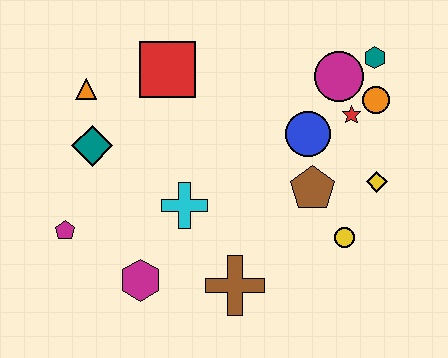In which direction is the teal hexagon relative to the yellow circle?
The teal hexagon is above the yellow circle.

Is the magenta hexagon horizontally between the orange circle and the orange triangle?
Yes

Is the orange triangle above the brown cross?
Yes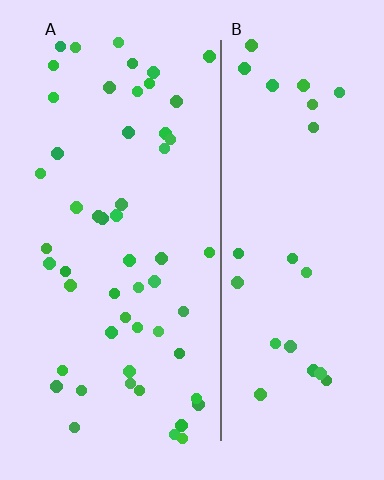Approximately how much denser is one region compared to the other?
Approximately 2.0× — region A over region B.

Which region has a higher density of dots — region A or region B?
A (the left).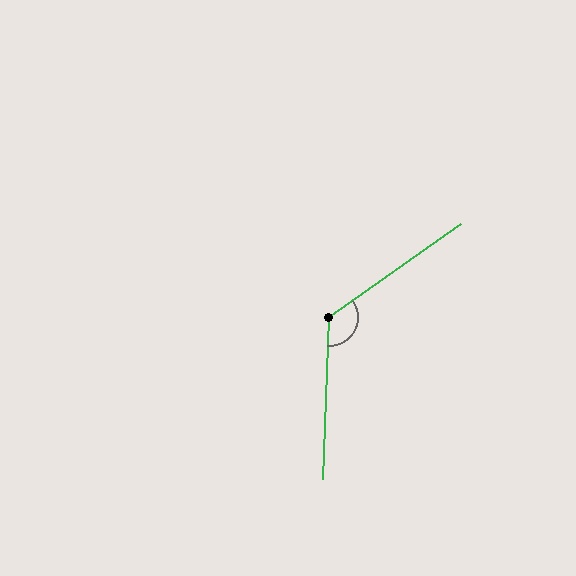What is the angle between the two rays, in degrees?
Approximately 127 degrees.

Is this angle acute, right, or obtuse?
It is obtuse.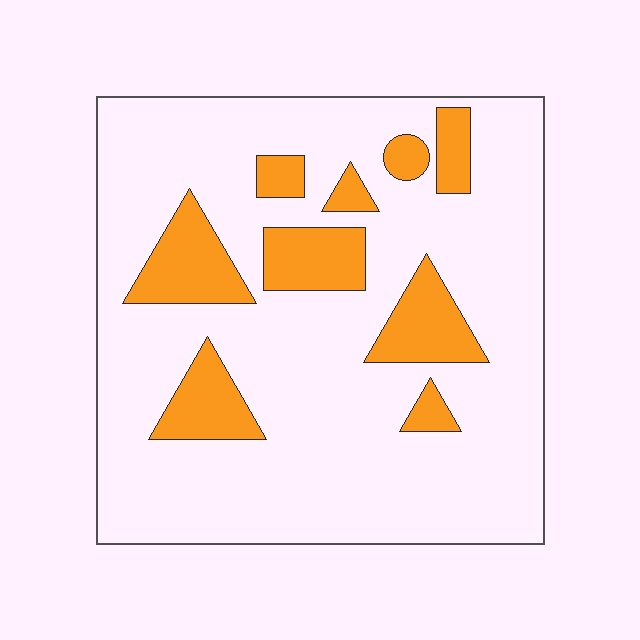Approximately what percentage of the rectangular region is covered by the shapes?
Approximately 20%.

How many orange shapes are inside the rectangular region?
9.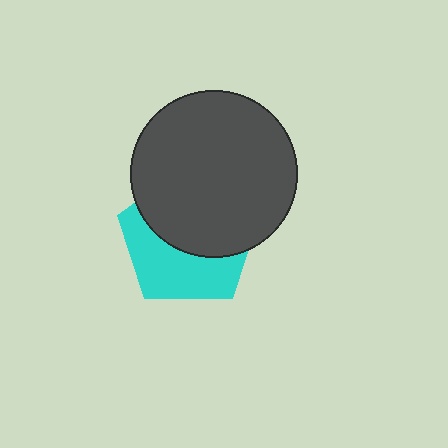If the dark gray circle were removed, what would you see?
You would see the complete cyan pentagon.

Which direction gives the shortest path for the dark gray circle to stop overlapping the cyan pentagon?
Moving up gives the shortest separation.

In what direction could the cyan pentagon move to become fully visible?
The cyan pentagon could move down. That would shift it out from behind the dark gray circle entirely.